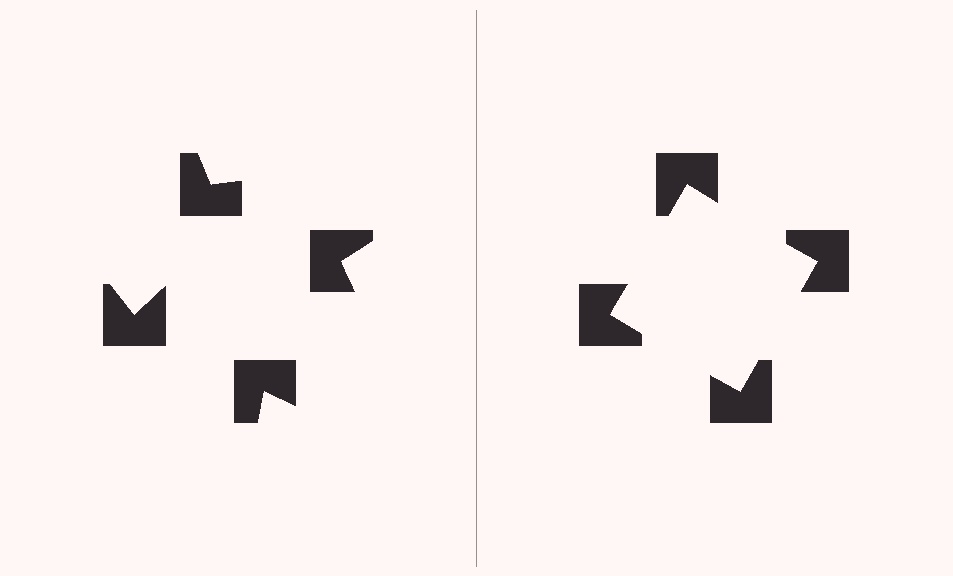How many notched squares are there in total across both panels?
8 — 4 on each side.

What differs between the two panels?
The notched squares are positioned identically on both sides; only the wedge orientations differ. On the right they align to a square; on the left they are misaligned.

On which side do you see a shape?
An illusory square appears on the right side. On the left side the wedge cuts are rotated, so no coherent shape forms.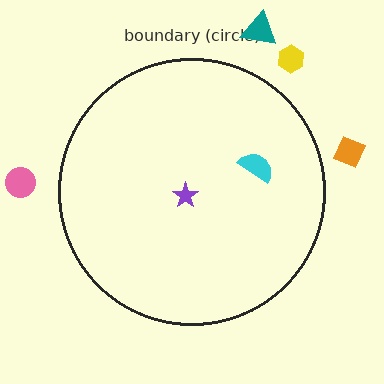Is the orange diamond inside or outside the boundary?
Outside.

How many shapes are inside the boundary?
2 inside, 4 outside.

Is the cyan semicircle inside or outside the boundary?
Inside.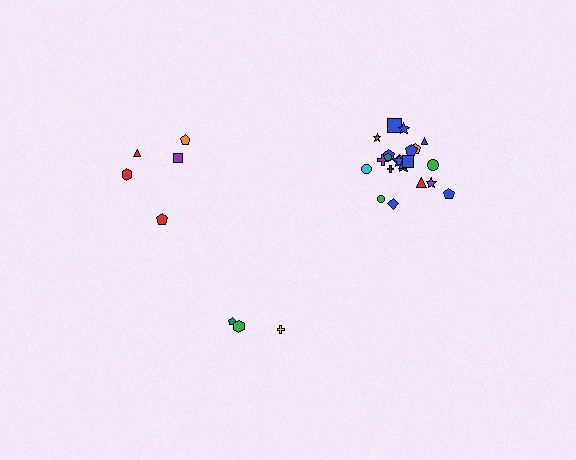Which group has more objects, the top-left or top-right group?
The top-right group.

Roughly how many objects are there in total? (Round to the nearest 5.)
Roughly 30 objects in total.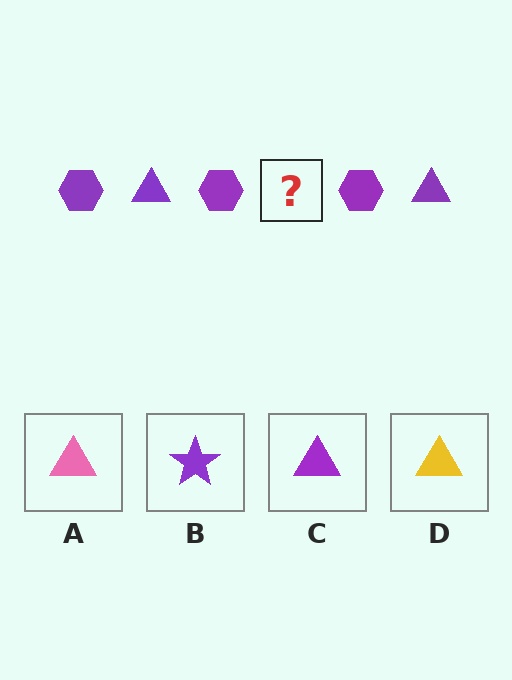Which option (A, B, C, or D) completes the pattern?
C.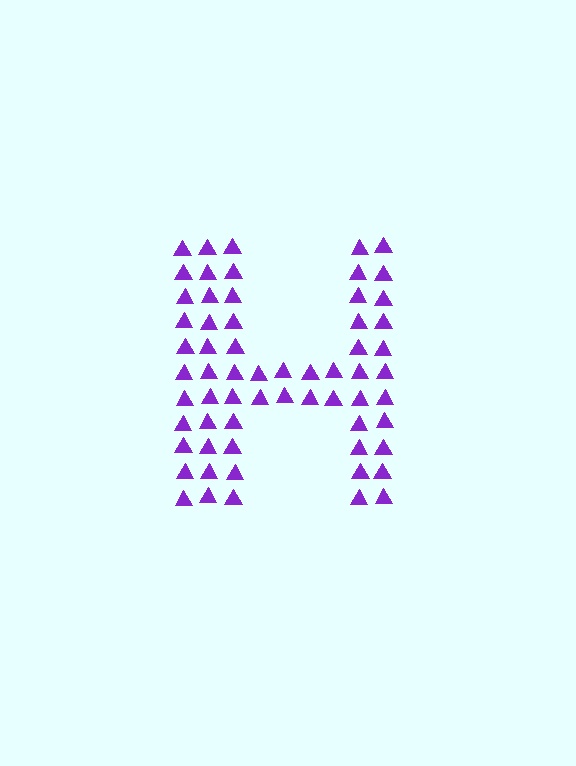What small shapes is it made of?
It is made of small triangles.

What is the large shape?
The large shape is the letter H.